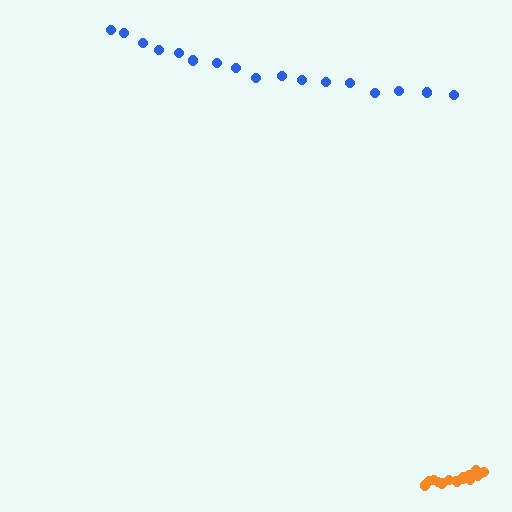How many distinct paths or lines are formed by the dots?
There are 2 distinct paths.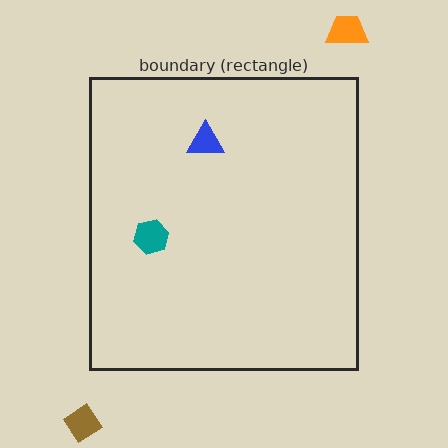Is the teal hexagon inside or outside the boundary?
Inside.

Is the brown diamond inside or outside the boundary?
Outside.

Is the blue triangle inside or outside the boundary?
Inside.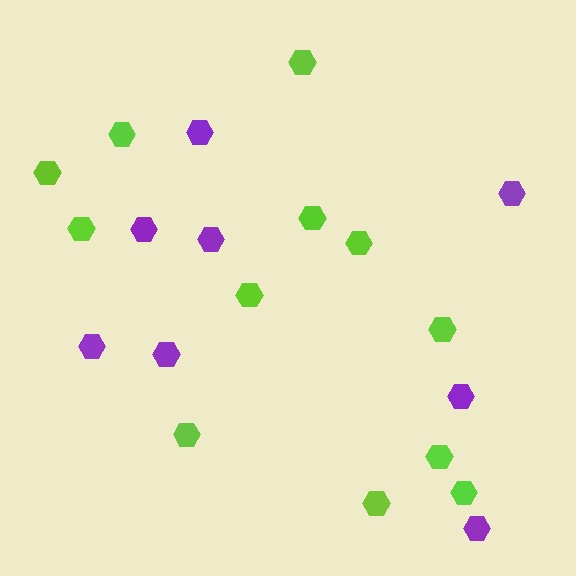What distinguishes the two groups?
There are 2 groups: one group of purple hexagons (8) and one group of lime hexagons (12).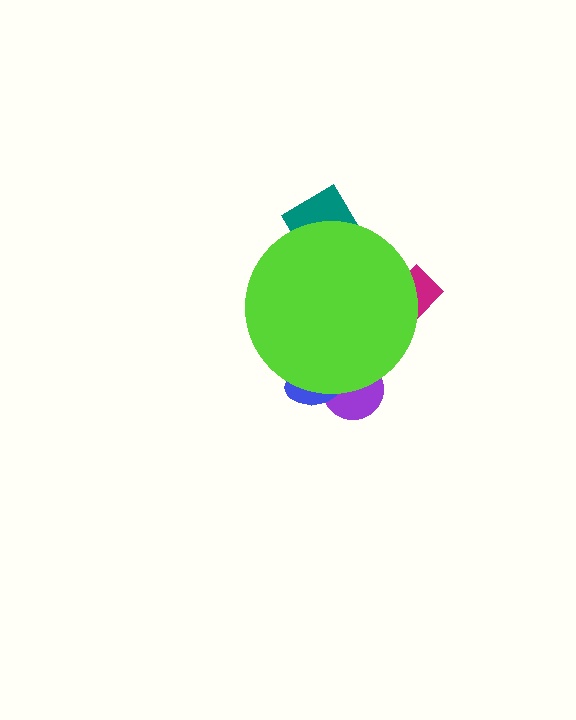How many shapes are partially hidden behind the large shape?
4 shapes are partially hidden.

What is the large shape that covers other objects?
A lime circle.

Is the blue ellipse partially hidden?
Yes, the blue ellipse is partially hidden behind the lime circle.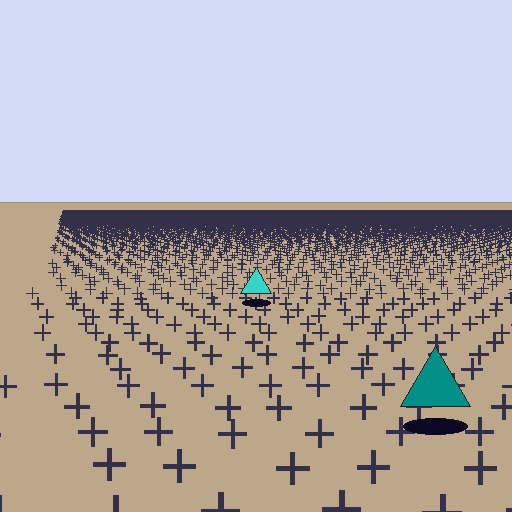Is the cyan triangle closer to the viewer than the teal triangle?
No. The teal triangle is closer — you can tell from the texture gradient: the ground texture is coarser near it.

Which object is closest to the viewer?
The teal triangle is closest. The texture marks near it are larger and more spread out.